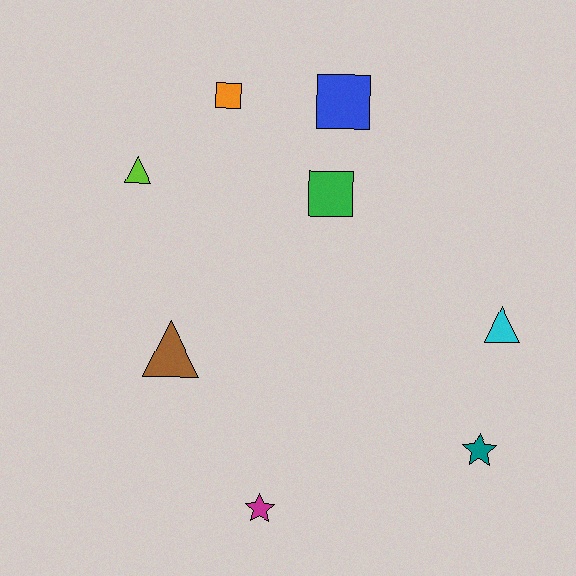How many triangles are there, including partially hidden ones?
There are 3 triangles.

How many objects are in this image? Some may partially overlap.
There are 8 objects.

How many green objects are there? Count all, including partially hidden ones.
There is 1 green object.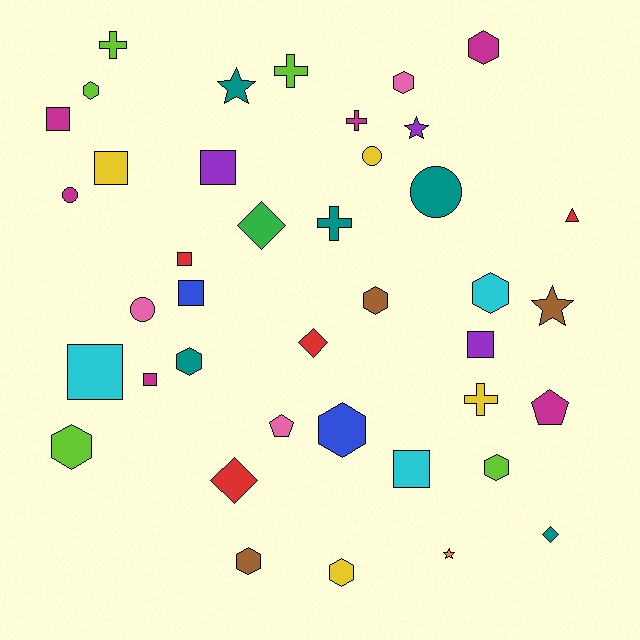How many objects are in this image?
There are 40 objects.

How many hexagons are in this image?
There are 11 hexagons.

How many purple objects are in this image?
There are 3 purple objects.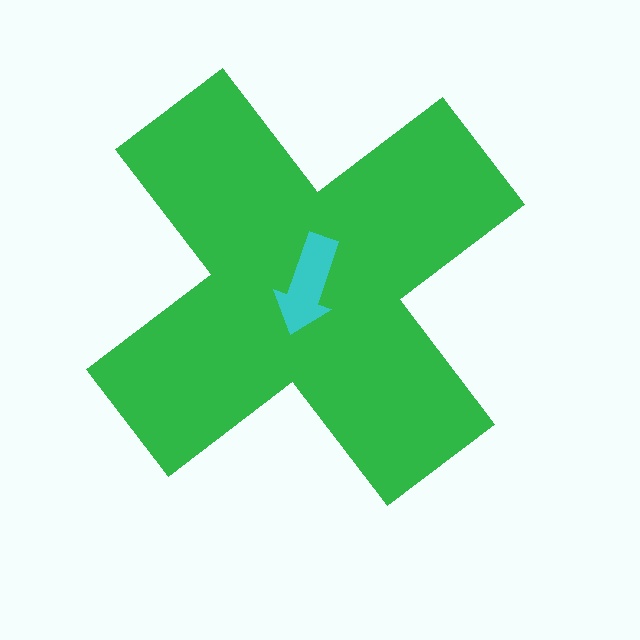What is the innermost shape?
The cyan arrow.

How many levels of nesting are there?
2.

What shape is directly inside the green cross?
The cyan arrow.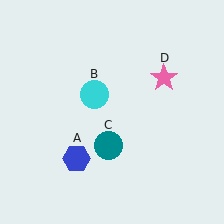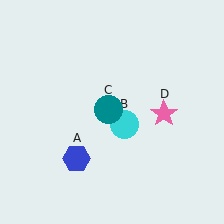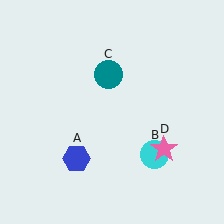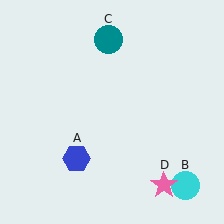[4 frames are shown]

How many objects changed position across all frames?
3 objects changed position: cyan circle (object B), teal circle (object C), pink star (object D).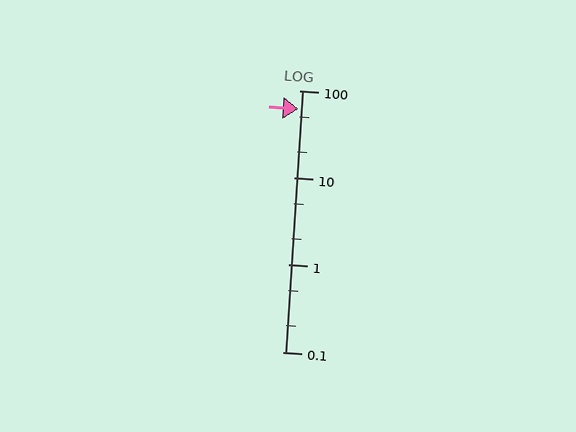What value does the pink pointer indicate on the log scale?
The pointer indicates approximately 61.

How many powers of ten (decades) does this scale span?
The scale spans 3 decades, from 0.1 to 100.